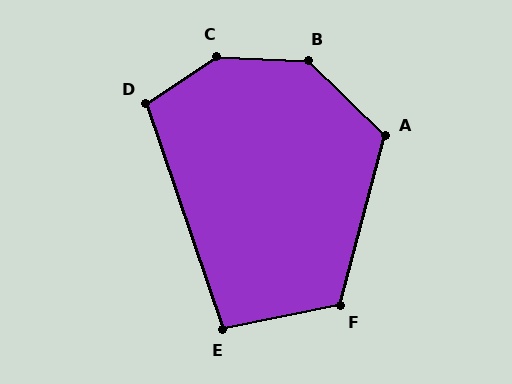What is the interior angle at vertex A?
Approximately 119 degrees (obtuse).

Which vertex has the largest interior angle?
C, at approximately 143 degrees.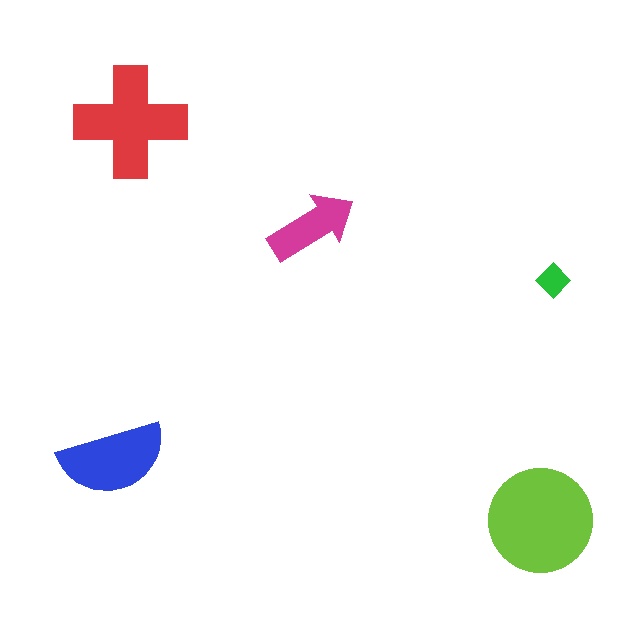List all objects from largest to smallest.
The lime circle, the red cross, the blue semicircle, the magenta arrow, the green diamond.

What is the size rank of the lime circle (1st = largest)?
1st.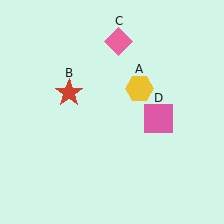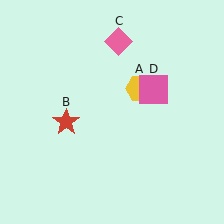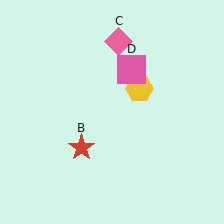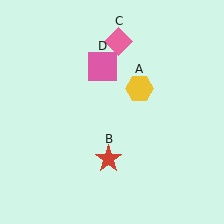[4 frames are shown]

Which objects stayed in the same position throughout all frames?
Yellow hexagon (object A) and pink diamond (object C) remained stationary.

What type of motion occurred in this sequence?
The red star (object B), pink square (object D) rotated counterclockwise around the center of the scene.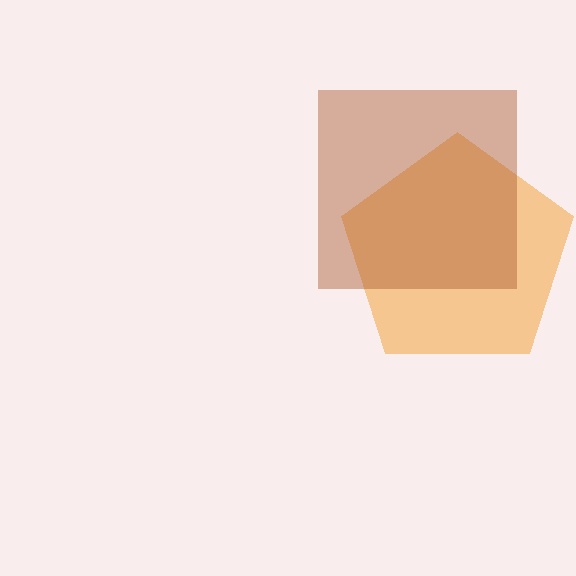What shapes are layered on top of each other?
The layered shapes are: an orange pentagon, a brown square.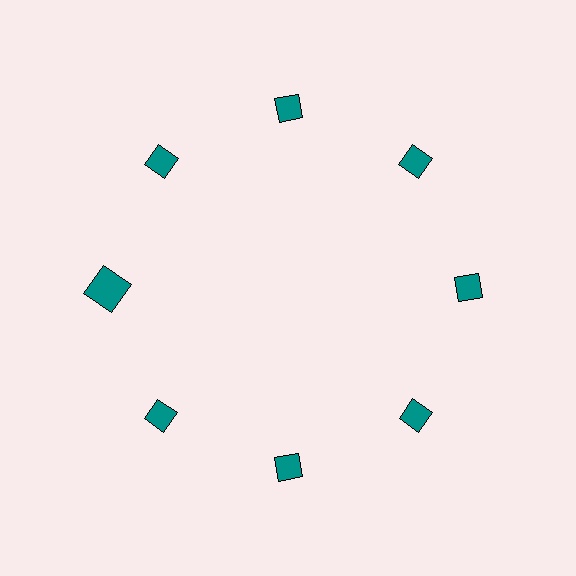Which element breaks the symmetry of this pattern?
The teal square at roughly the 9 o'clock position breaks the symmetry. All other shapes are teal diamonds.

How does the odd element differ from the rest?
It has a different shape: square instead of diamond.